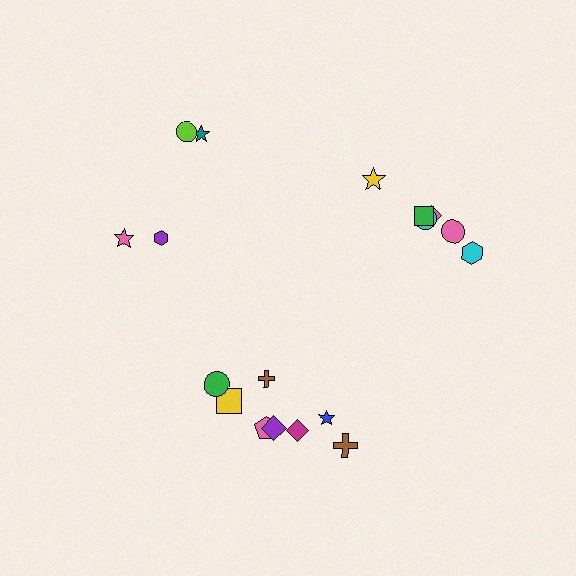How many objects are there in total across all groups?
There are 18 objects.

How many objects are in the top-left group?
There are 4 objects.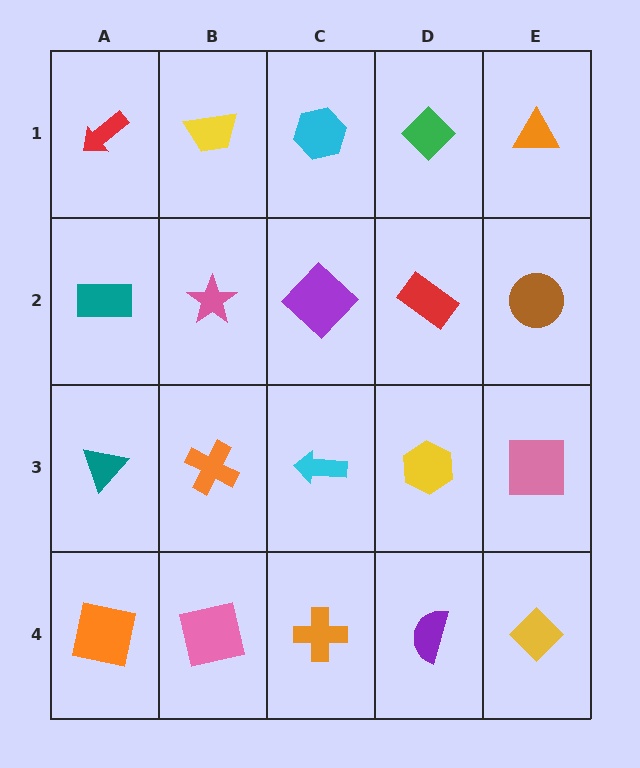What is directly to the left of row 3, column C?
An orange cross.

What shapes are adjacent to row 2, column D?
A green diamond (row 1, column D), a yellow hexagon (row 3, column D), a purple diamond (row 2, column C), a brown circle (row 2, column E).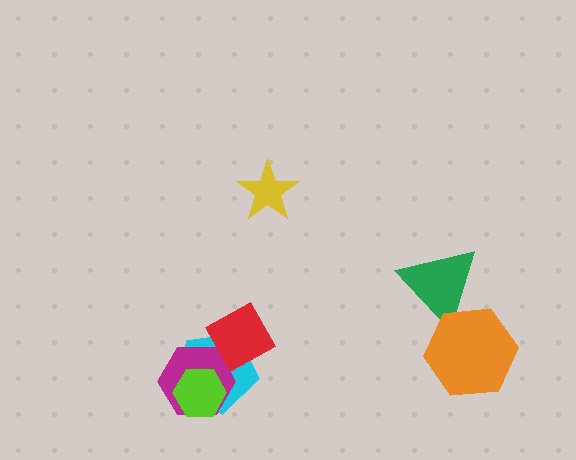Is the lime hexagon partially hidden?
No, no other shape covers it.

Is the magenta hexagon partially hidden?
Yes, it is partially covered by another shape.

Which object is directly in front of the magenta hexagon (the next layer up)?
The lime hexagon is directly in front of the magenta hexagon.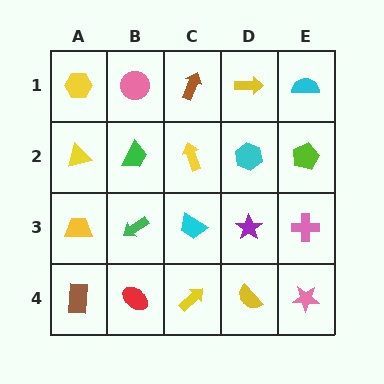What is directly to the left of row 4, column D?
A yellow arrow.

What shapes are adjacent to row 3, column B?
A green trapezoid (row 2, column B), a red ellipse (row 4, column B), a yellow trapezoid (row 3, column A), a cyan trapezoid (row 3, column C).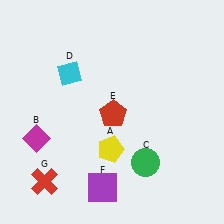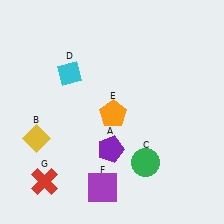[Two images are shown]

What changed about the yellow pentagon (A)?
In Image 1, A is yellow. In Image 2, it changed to purple.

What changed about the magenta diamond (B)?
In Image 1, B is magenta. In Image 2, it changed to yellow.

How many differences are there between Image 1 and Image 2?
There are 3 differences between the two images.